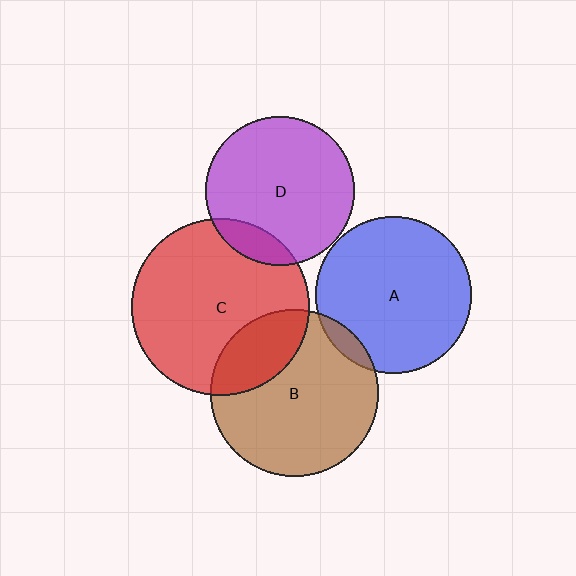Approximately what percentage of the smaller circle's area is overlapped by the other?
Approximately 25%.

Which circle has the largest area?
Circle C (red).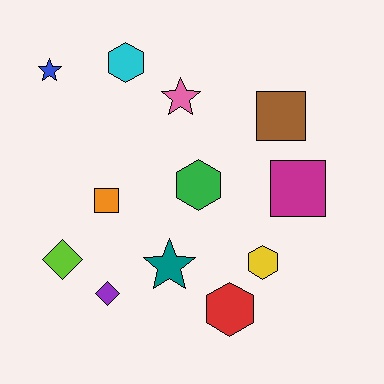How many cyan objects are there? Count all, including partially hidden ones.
There is 1 cyan object.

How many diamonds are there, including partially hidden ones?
There are 2 diamonds.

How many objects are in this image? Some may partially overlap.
There are 12 objects.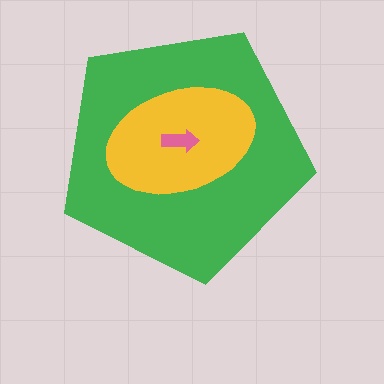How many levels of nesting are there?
3.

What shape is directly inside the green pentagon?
The yellow ellipse.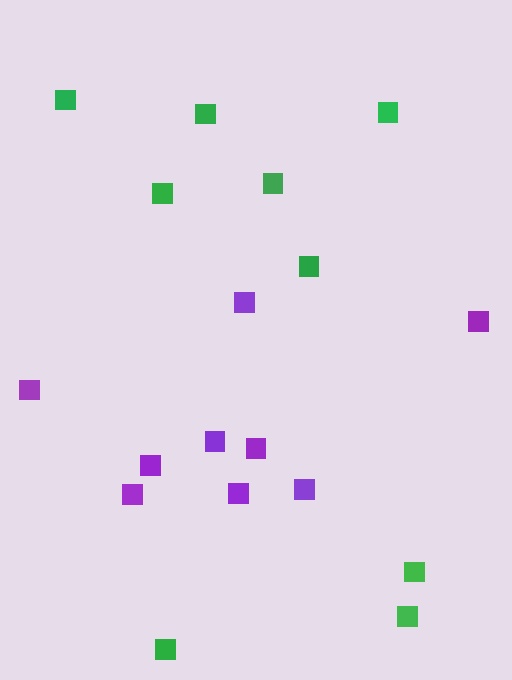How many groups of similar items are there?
There are 2 groups: one group of purple squares (9) and one group of green squares (9).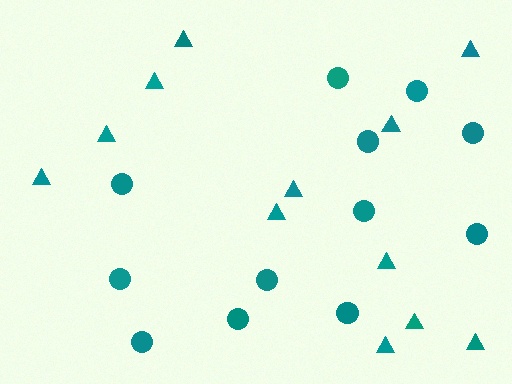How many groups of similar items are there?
There are 2 groups: one group of circles (12) and one group of triangles (12).